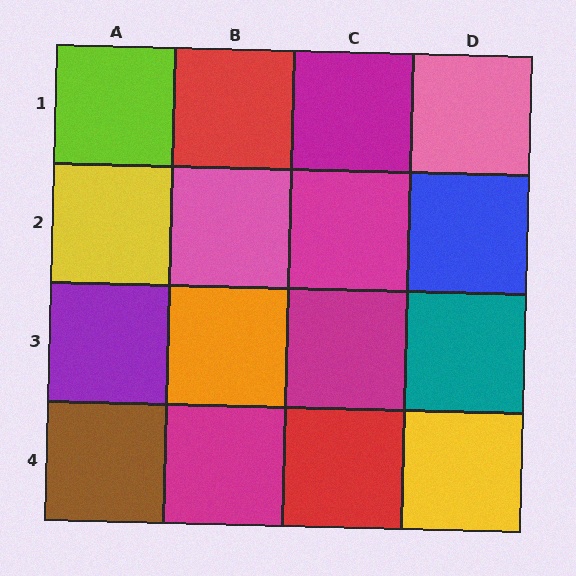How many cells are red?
2 cells are red.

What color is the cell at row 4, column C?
Red.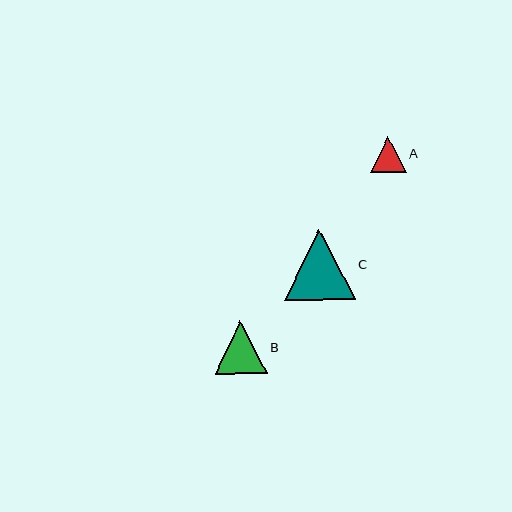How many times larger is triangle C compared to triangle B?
Triangle C is approximately 1.4 times the size of triangle B.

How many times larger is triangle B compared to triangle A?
Triangle B is approximately 1.5 times the size of triangle A.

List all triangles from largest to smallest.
From largest to smallest: C, B, A.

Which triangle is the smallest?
Triangle A is the smallest with a size of approximately 36 pixels.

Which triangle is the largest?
Triangle C is the largest with a size of approximately 71 pixels.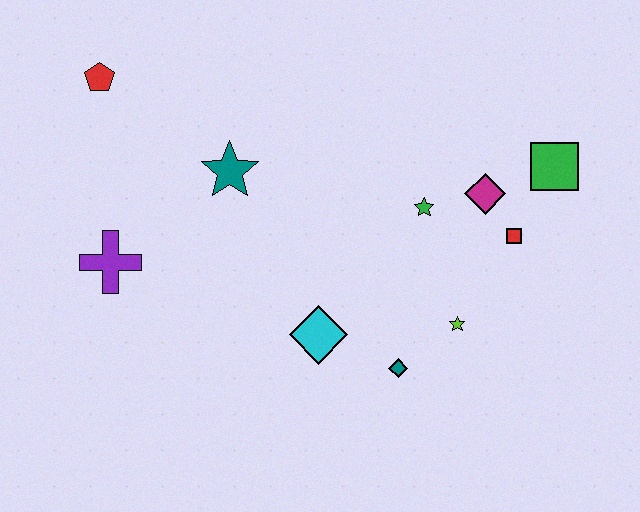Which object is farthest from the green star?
The red pentagon is farthest from the green star.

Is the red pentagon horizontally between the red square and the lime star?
No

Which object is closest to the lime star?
The teal diamond is closest to the lime star.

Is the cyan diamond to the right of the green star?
No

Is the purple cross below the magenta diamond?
Yes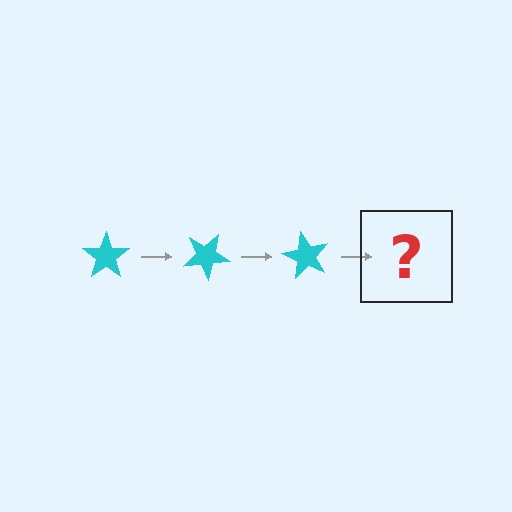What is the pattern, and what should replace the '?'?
The pattern is that the star rotates 30 degrees each step. The '?' should be a cyan star rotated 90 degrees.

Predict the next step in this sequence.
The next step is a cyan star rotated 90 degrees.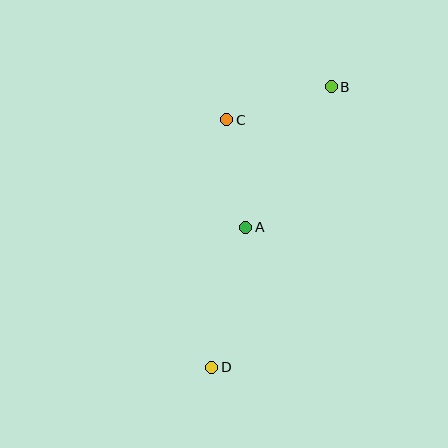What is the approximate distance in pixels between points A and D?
The distance between A and D is approximately 144 pixels.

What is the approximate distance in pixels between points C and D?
The distance between C and D is approximately 248 pixels.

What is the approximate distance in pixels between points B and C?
The distance between B and C is approximately 109 pixels.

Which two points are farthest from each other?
Points B and D are farthest from each other.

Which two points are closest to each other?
Points A and C are closest to each other.